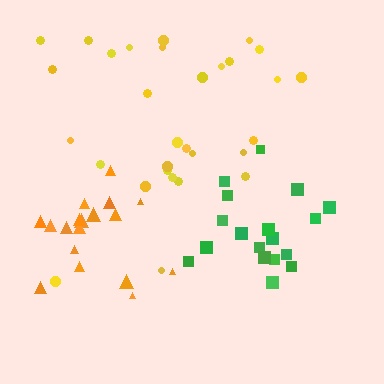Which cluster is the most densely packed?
Orange.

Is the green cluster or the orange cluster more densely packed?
Orange.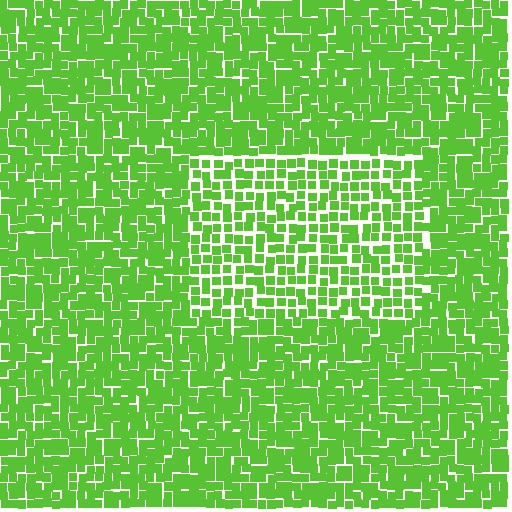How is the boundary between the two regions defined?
The boundary is defined by a change in element density (approximately 1.5x ratio). All elements are the same color, size, and shape.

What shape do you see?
I see a rectangle.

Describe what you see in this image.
The image contains small lime elements arranged at two different densities. A rectangle-shaped region is visible where the elements are less densely packed than the surrounding area.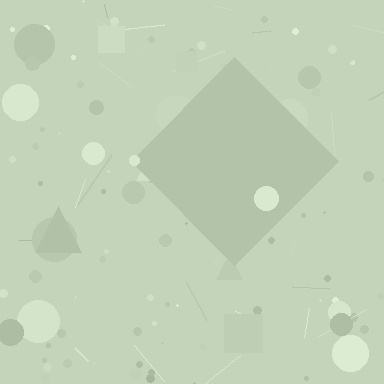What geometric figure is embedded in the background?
A diamond is embedded in the background.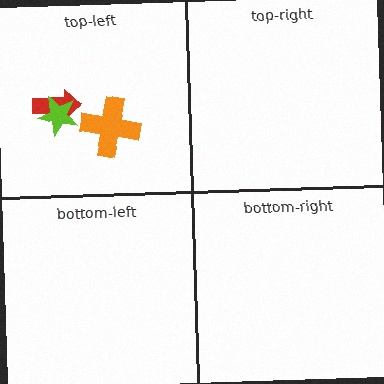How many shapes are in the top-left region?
3.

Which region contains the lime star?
The top-left region.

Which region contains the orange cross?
The top-left region.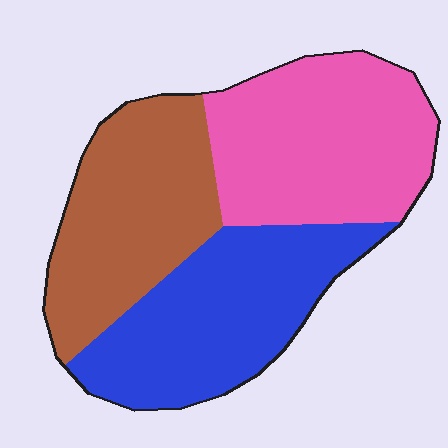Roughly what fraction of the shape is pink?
Pink covers about 35% of the shape.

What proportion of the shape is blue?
Blue covers 34% of the shape.